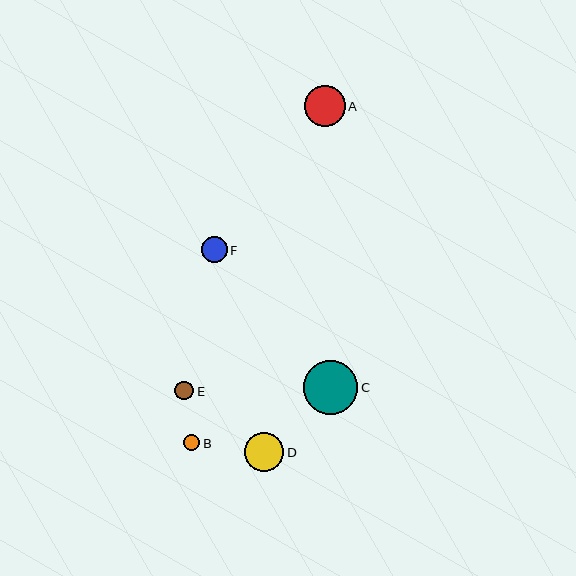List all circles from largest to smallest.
From largest to smallest: C, A, D, F, E, B.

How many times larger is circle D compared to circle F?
Circle D is approximately 1.5 times the size of circle F.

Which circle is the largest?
Circle C is the largest with a size of approximately 54 pixels.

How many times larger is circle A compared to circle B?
Circle A is approximately 2.5 times the size of circle B.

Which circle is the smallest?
Circle B is the smallest with a size of approximately 16 pixels.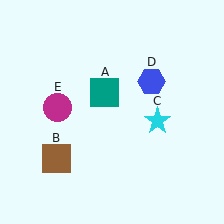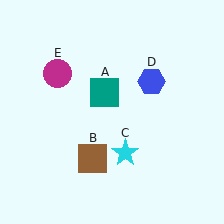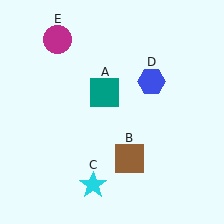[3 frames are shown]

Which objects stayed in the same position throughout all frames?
Teal square (object A) and blue hexagon (object D) remained stationary.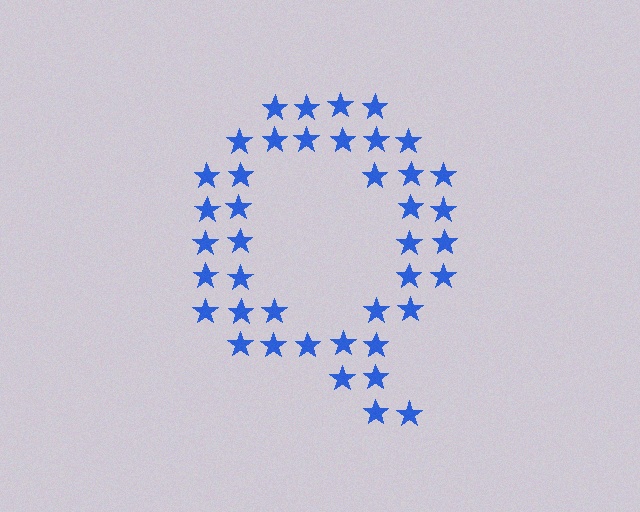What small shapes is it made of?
It is made of small stars.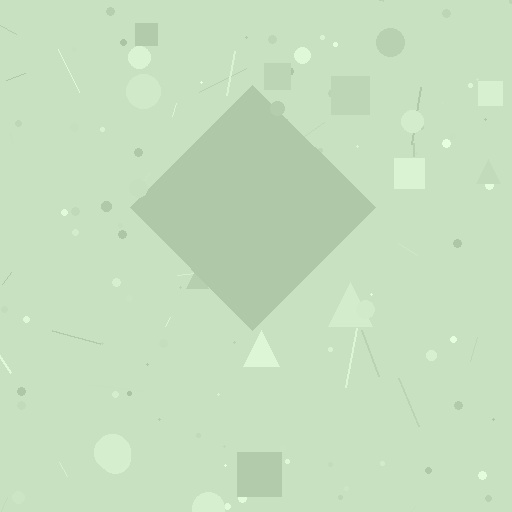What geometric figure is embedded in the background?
A diamond is embedded in the background.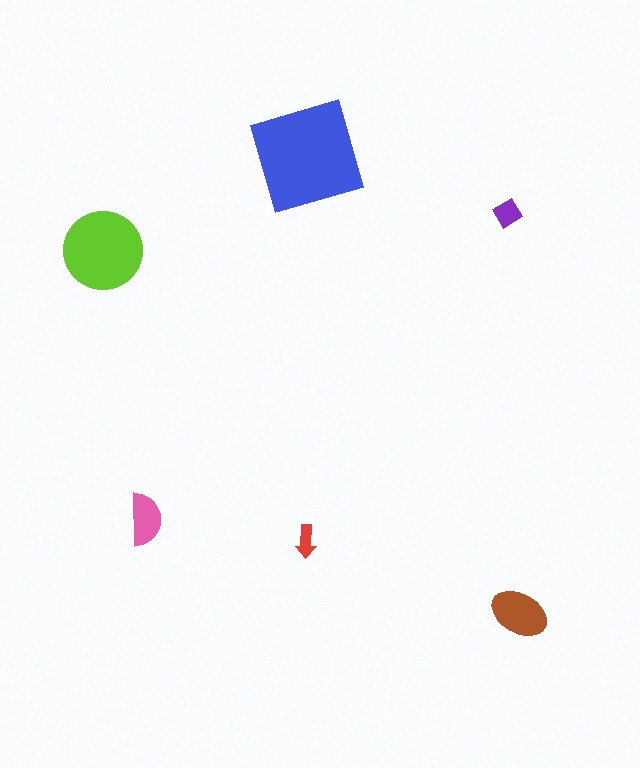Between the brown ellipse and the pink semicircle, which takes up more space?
The brown ellipse.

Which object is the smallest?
The red arrow.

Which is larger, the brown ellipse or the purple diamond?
The brown ellipse.